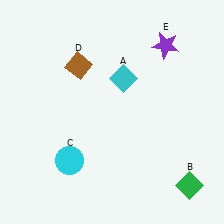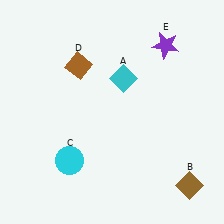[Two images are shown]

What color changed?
The diamond (B) changed from green in Image 1 to brown in Image 2.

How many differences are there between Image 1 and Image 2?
There is 1 difference between the two images.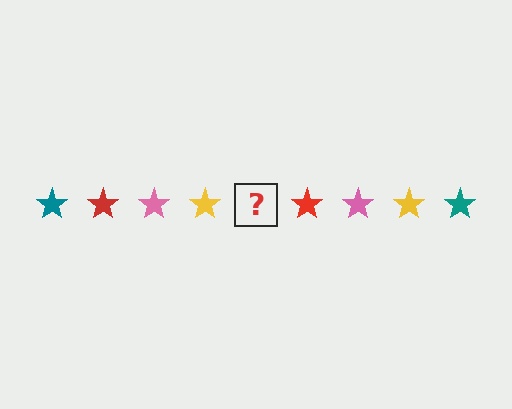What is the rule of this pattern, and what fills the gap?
The rule is that the pattern cycles through teal, red, pink, yellow stars. The gap should be filled with a teal star.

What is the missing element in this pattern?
The missing element is a teal star.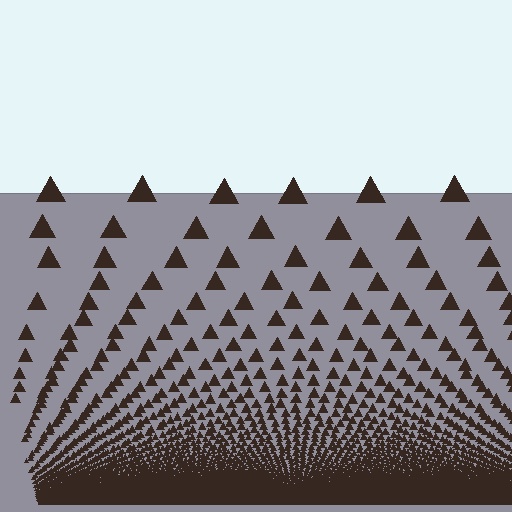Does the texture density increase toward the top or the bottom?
Density increases toward the bottom.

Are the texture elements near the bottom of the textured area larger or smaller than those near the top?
Smaller. The gradient is inverted — elements near the bottom are smaller and denser.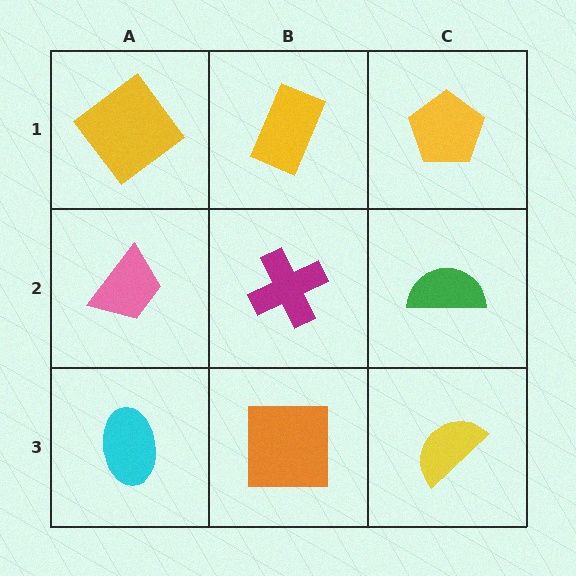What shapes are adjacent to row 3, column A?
A pink trapezoid (row 2, column A), an orange square (row 3, column B).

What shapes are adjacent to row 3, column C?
A green semicircle (row 2, column C), an orange square (row 3, column B).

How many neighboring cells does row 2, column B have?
4.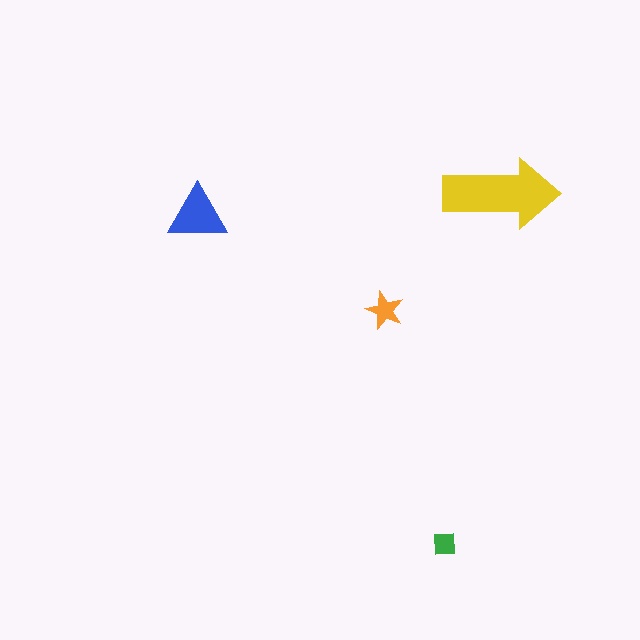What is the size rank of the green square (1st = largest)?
4th.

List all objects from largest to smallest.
The yellow arrow, the blue triangle, the orange star, the green square.